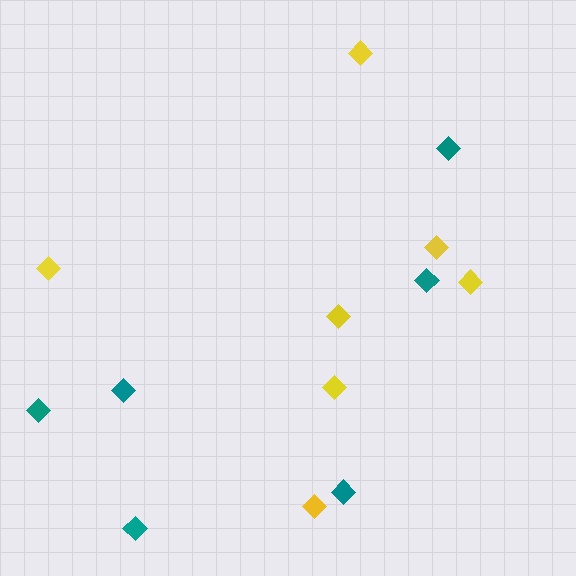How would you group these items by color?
There are 2 groups: one group of teal diamonds (6) and one group of yellow diamonds (7).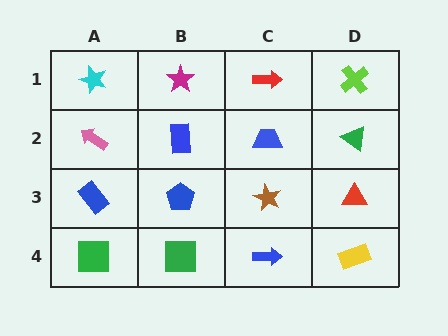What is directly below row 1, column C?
A blue trapezoid.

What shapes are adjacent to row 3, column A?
A pink arrow (row 2, column A), a green square (row 4, column A), a blue pentagon (row 3, column B).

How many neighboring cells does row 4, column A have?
2.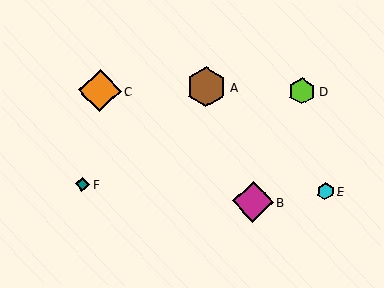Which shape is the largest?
The orange diamond (labeled C) is the largest.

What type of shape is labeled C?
Shape C is an orange diamond.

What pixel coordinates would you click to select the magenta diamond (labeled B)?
Click at (253, 202) to select the magenta diamond B.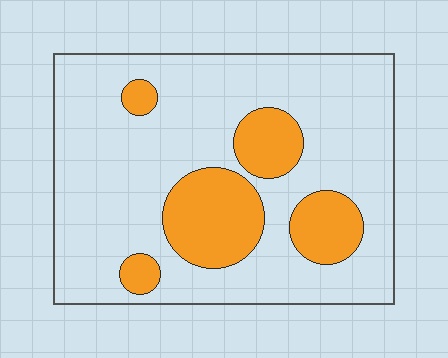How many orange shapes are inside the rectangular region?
5.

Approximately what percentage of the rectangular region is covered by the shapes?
Approximately 20%.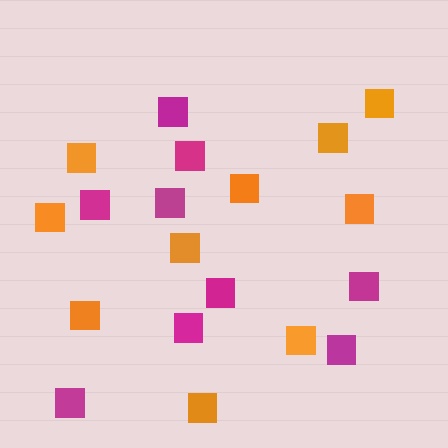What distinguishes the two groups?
There are 2 groups: one group of magenta squares (9) and one group of orange squares (10).